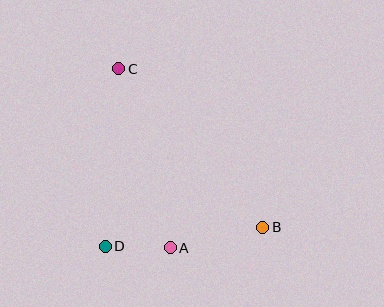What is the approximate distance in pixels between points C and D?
The distance between C and D is approximately 178 pixels.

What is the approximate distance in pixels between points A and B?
The distance between A and B is approximately 94 pixels.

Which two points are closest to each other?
Points A and D are closest to each other.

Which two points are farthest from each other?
Points B and C are farthest from each other.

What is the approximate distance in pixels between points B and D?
The distance between B and D is approximately 158 pixels.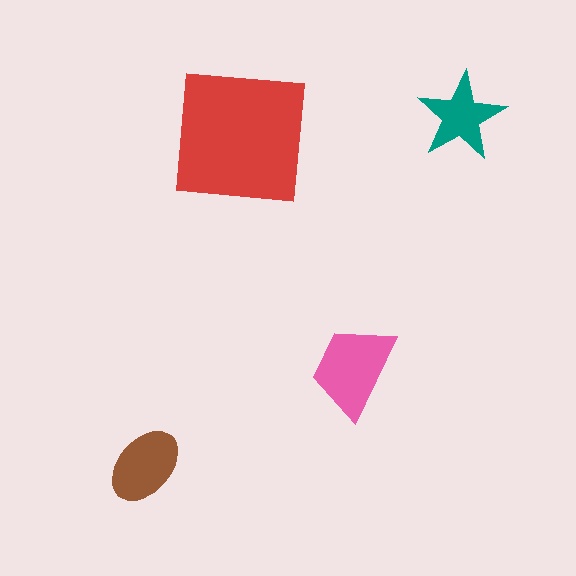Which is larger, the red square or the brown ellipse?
The red square.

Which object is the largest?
The red square.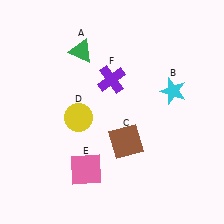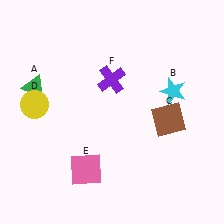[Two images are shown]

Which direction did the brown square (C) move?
The brown square (C) moved right.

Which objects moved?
The objects that moved are: the green triangle (A), the brown square (C), the yellow circle (D).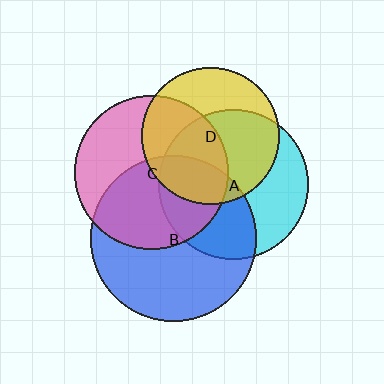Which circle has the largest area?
Circle B (blue).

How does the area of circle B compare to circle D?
Approximately 1.5 times.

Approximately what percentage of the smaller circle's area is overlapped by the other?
Approximately 60%.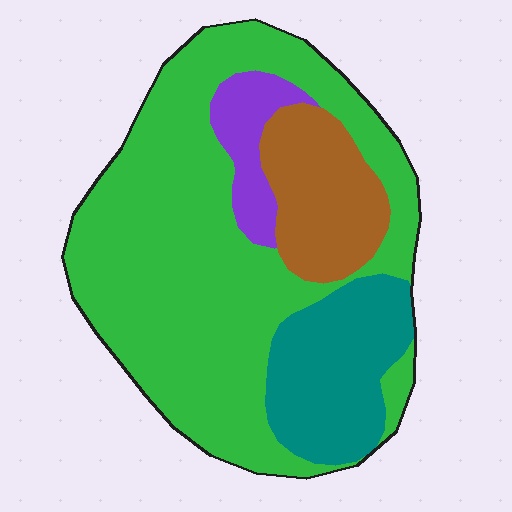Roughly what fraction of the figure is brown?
Brown takes up less than a quarter of the figure.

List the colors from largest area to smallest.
From largest to smallest: green, teal, brown, purple.